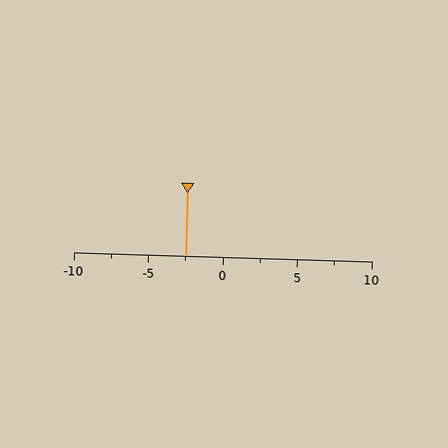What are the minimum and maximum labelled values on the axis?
The axis runs from -10 to 10.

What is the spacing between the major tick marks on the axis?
The major ticks are spaced 5 apart.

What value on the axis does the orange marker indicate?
The marker indicates approximately -2.5.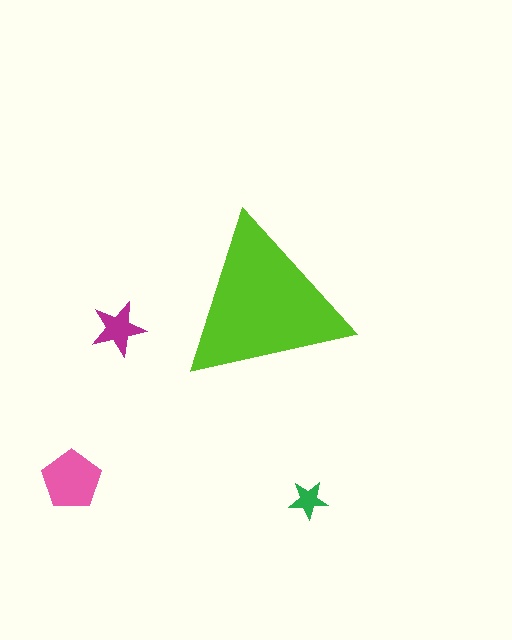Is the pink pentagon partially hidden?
No, the pink pentagon is fully visible.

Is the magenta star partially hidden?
No, the magenta star is fully visible.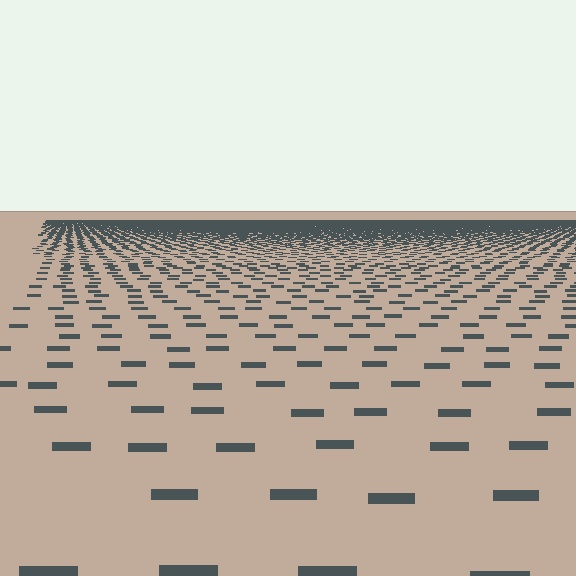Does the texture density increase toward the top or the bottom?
Density increases toward the top.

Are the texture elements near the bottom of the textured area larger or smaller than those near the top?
Larger. Near the bottom, elements are closer to the viewer and appear at a bigger on-screen size.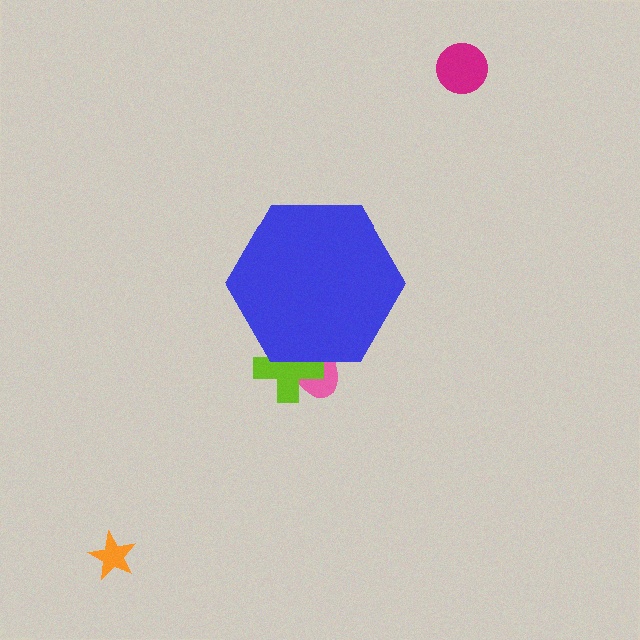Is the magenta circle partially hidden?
No, the magenta circle is fully visible.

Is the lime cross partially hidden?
Yes, the lime cross is partially hidden behind the blue hexagon.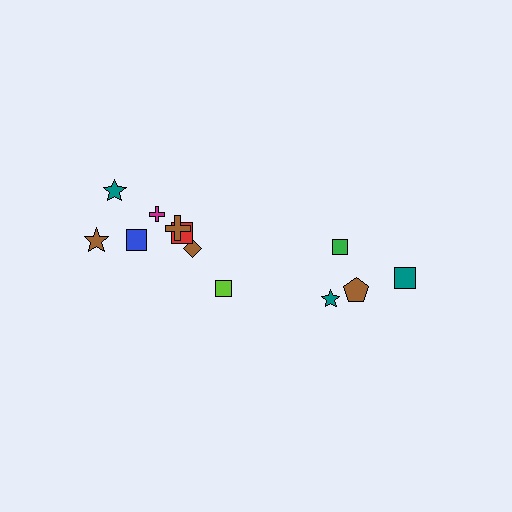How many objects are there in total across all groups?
There are 12 objects.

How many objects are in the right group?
There are 4 objects.